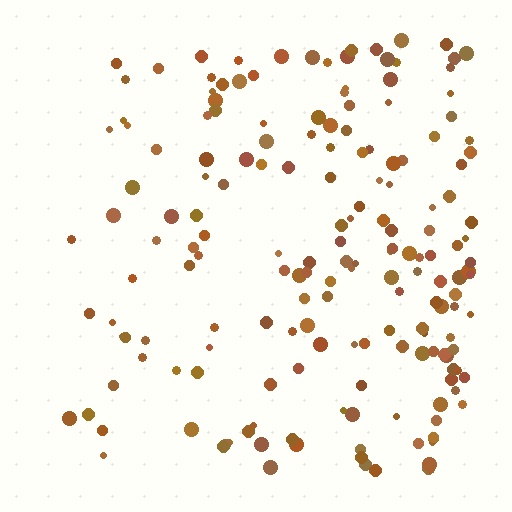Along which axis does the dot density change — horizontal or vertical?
Horizontal.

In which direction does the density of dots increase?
From left to right, with the right side densest.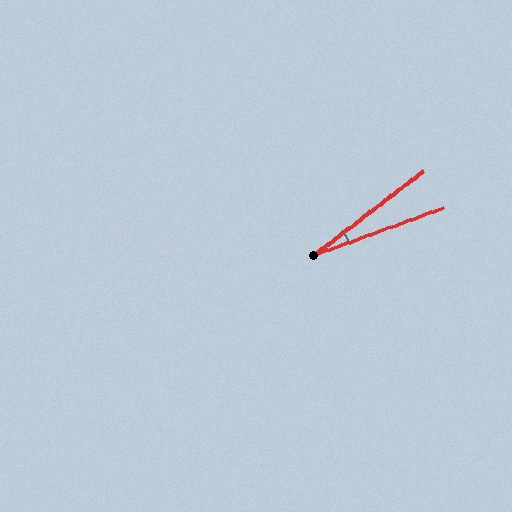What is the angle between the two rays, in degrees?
Approximately 18 degrees.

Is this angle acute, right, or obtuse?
It is acute.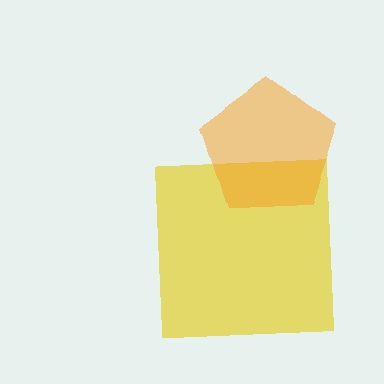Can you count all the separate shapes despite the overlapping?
Yes, there are 2 separate shapes.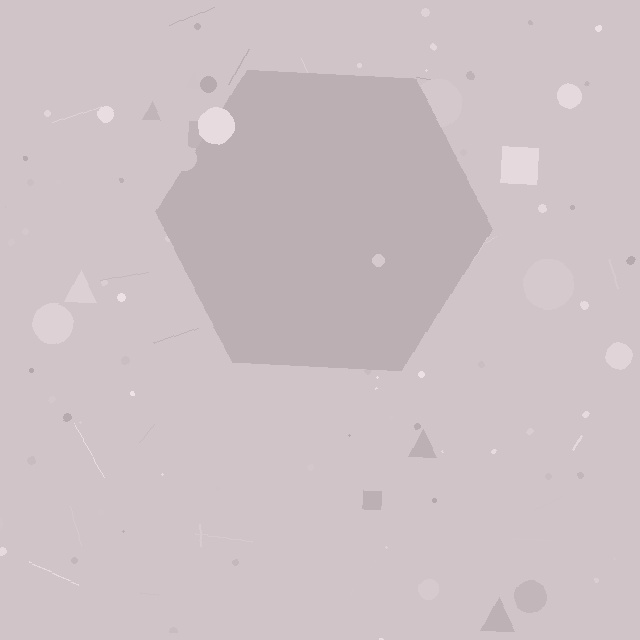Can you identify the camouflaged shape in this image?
The camouflaged shape is a hexagon.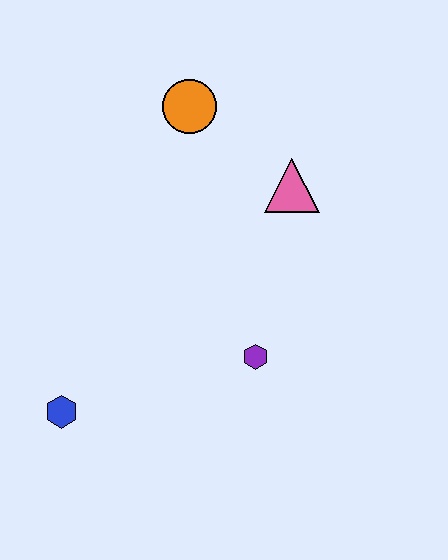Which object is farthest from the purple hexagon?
The orange circle is farthest from the purple hexagon.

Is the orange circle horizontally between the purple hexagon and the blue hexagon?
Yes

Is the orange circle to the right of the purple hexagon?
No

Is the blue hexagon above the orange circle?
No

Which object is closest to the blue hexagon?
The purple hexagon is closest to the blue hexagon.